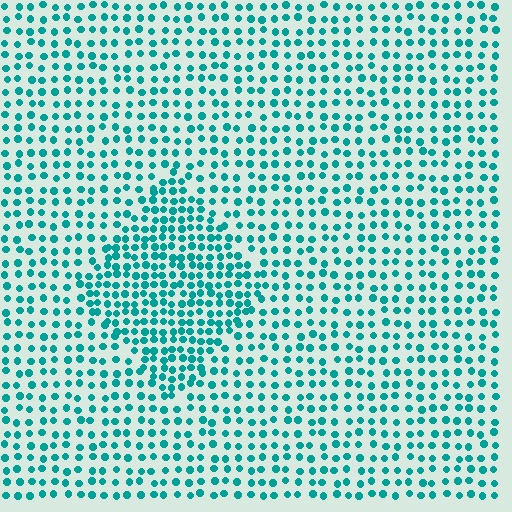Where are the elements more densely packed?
The elements are more densely packed inside the diamond boundary.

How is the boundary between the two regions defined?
The boundary is defined by a change in element density (approximately 1.7x ratio). All elements are the same color, size, and shape.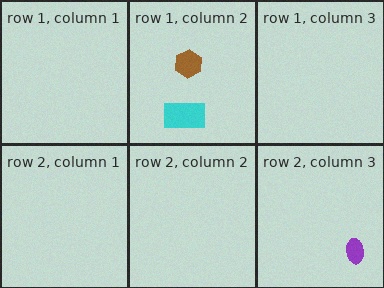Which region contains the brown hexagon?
The row 1, column 2 region.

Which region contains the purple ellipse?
The row 2, column 3 region.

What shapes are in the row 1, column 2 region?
The brown hexagon, the cyan rectangle.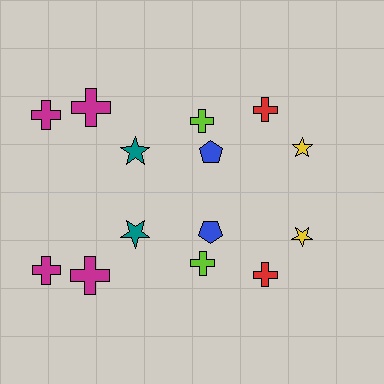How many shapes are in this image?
There are 14 shapes in this image.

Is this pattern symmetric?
Yes, this pattern has bilateral (reflection) symmetry.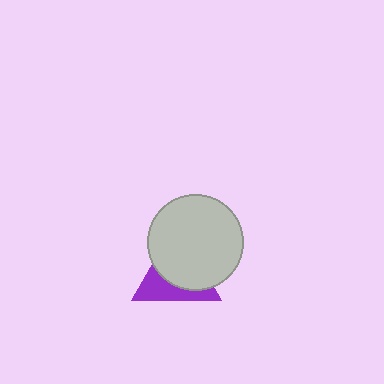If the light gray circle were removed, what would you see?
You would see the complete purple triangle.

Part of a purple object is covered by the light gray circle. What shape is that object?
It is a triangle.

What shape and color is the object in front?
The object in front is a light gray circle.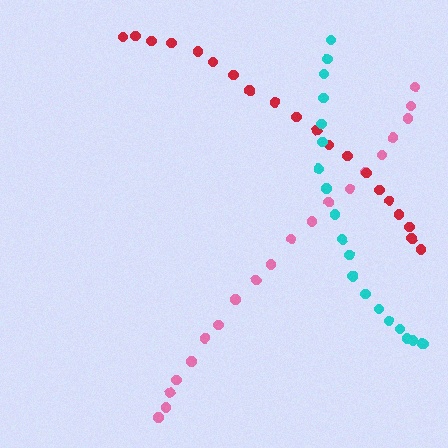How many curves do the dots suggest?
There are 3 distinct paths.